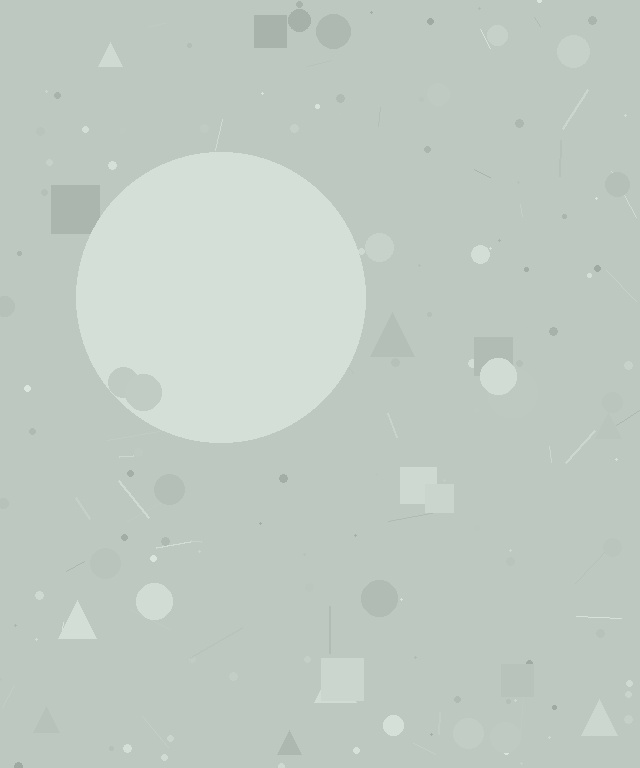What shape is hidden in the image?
A circle is hidden in the image.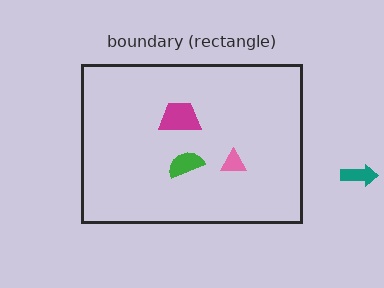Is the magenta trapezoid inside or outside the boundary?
Inside.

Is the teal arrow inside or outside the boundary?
Outside.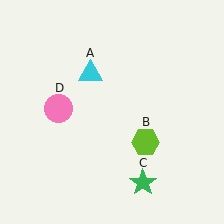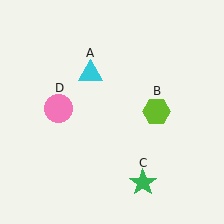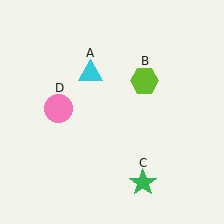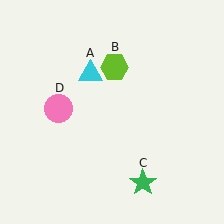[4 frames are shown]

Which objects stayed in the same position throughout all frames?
Cyan triangle (object A) and green star (object C) and pink circle (object D) remained stationary.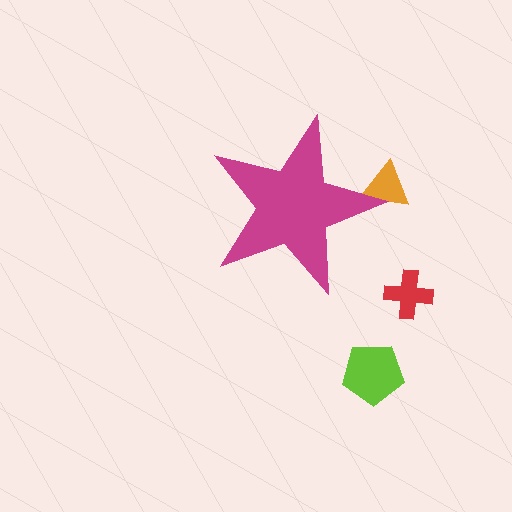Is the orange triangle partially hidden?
Yes, the orange triangle is partially hidden behind the magenta star.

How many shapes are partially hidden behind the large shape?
1 shape is partially hidden.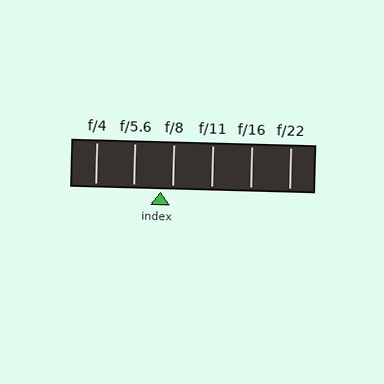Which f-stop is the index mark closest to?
The index mark is closest to f/8.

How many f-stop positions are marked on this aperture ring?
There are 6 f-stop positions marked.